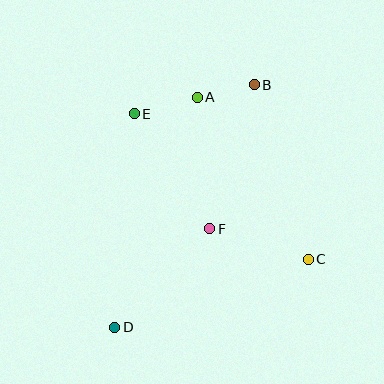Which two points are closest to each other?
Points A and B are closest to each other.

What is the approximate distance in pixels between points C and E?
The distance between C and E is approximately 226 pixels.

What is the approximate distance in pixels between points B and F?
The distance between B and F is approximately 151 pixels.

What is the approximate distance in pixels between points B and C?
The distance between B and C is approximately 183 pixels.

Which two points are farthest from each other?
Points B and D are farthest from each other.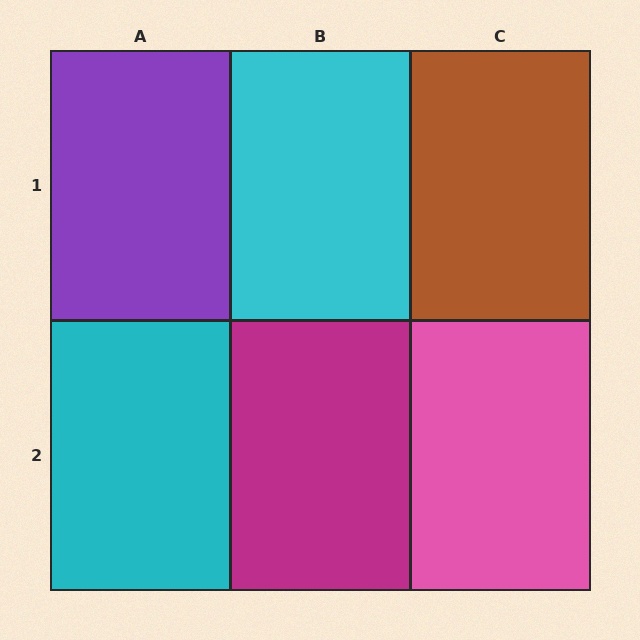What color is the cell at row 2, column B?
Magenta.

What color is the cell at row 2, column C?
Pink.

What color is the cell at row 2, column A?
Cyan.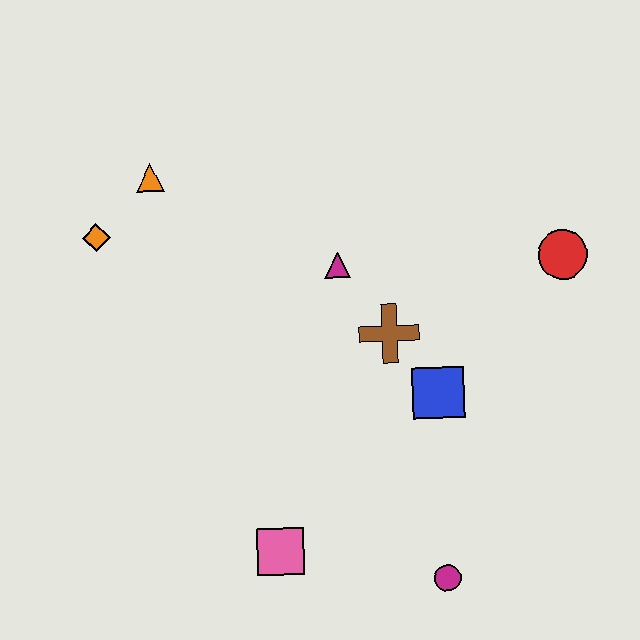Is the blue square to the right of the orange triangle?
Yes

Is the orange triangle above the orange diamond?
Yes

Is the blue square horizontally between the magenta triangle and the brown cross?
No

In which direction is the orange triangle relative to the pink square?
The orange triangle is above the pink square.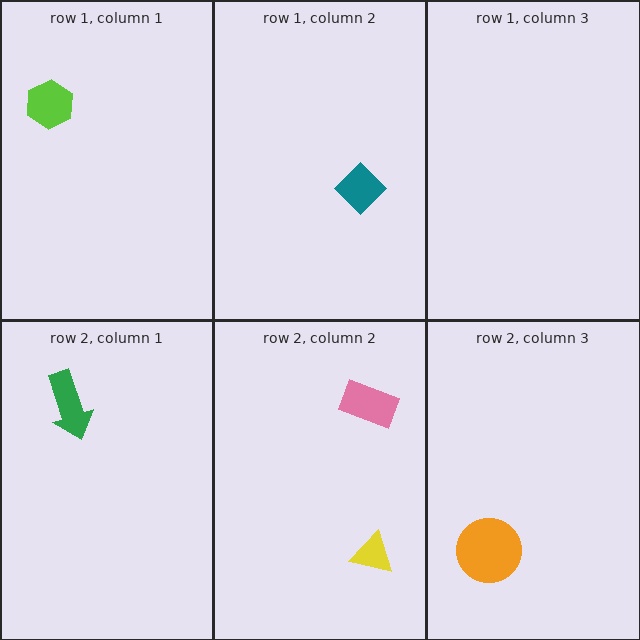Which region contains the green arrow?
The row 2, column 1 region.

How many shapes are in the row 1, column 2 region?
1.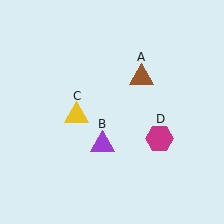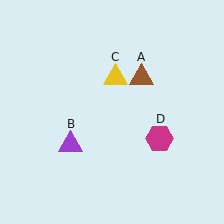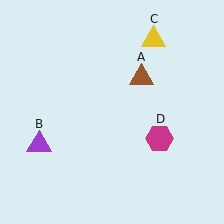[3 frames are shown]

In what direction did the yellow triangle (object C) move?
The yellow triangle (object C) moved up and to the right.